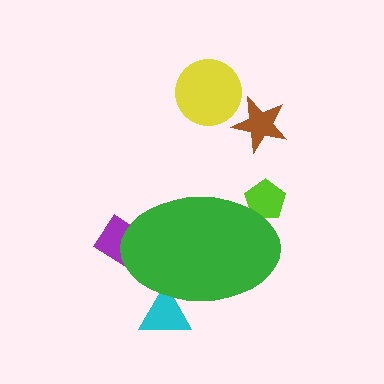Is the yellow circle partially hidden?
No, the yellow circle is fully visible.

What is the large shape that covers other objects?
A green ellipse.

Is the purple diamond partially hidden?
Yes, the purple diamond is partially hidden behind the green ellipse.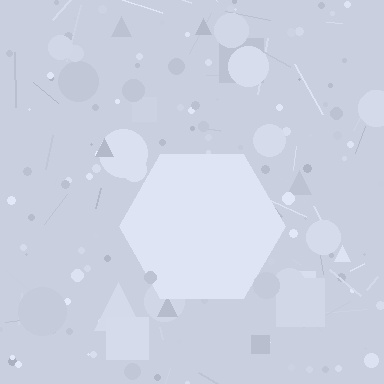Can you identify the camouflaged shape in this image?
The camouflaged shape is a hexagon.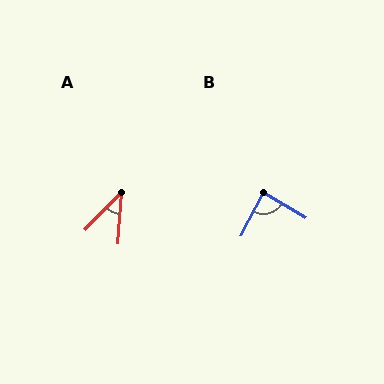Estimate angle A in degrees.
Approximately 40 degrees.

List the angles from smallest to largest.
A (40°), B (87°).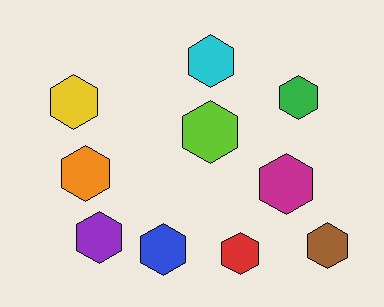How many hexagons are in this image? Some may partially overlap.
There are 10 hexagons.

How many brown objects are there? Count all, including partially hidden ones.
There is 1 brown object.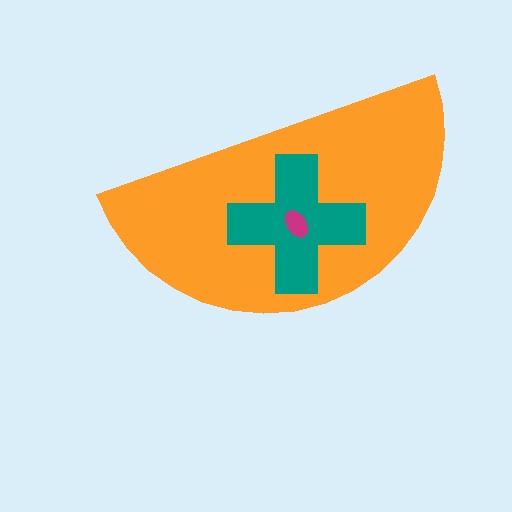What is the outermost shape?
The orange semicircle.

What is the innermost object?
The magenta ellipse.